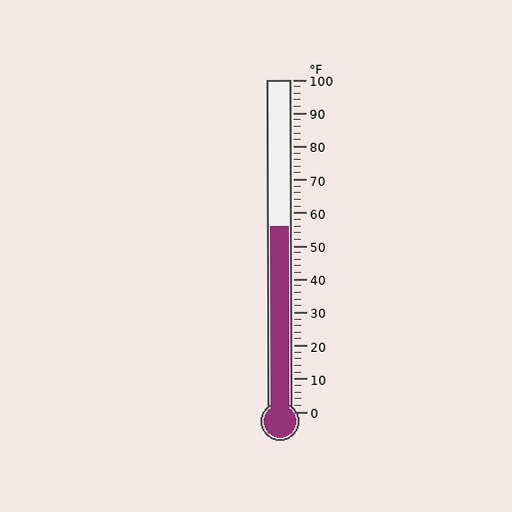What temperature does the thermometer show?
The thermometer shows approximately 56°F.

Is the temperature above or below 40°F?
The temperature is above 40°F.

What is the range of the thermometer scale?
The thermometer scale ranges from 0°F to 100°F.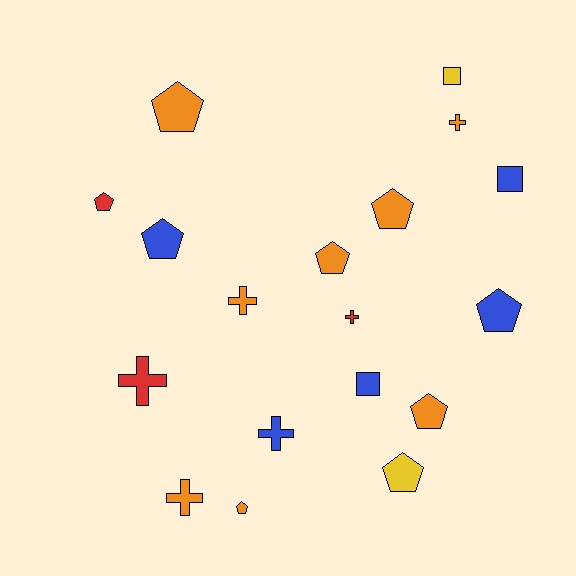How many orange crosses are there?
There are 3 orange crosses.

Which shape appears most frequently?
Pentagon, with 9 objects.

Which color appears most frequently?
Orange, with 8 objects.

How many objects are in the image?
There are 18 objects.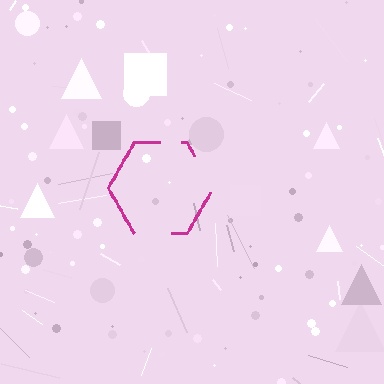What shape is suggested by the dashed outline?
The dashed outline suggests a hexagon.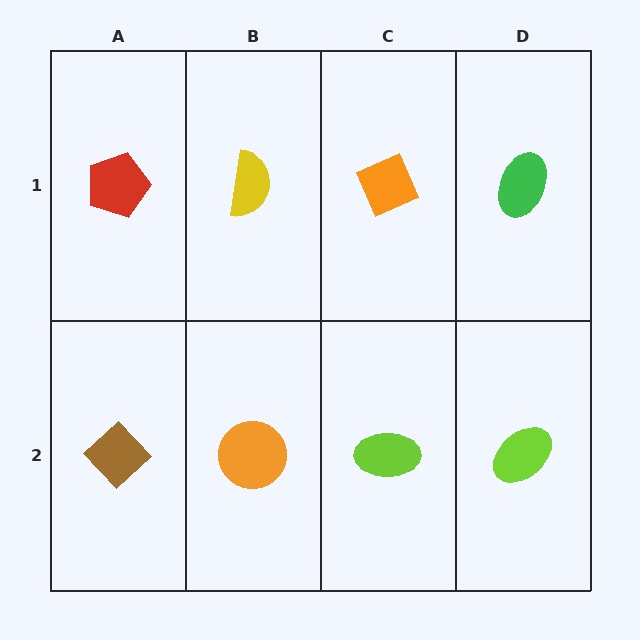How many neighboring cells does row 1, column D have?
2.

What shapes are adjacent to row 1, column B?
An orange circle (row 2, column B), a red pentagon (row 1, column A), an orange diamond (row 1, column C).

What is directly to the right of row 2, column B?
A lime ellipse.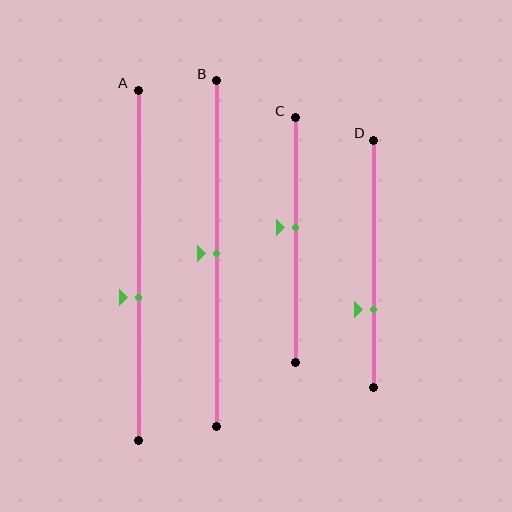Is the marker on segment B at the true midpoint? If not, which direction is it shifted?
Yes, the marker on segment B is at the true midpoint.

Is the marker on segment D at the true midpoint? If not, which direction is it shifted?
No, the marker on segment D is shifted downward by about 19% of the segment length.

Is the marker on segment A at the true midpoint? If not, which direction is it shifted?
No, the marker on segment A is shifted downward by about 9% of the segment length.